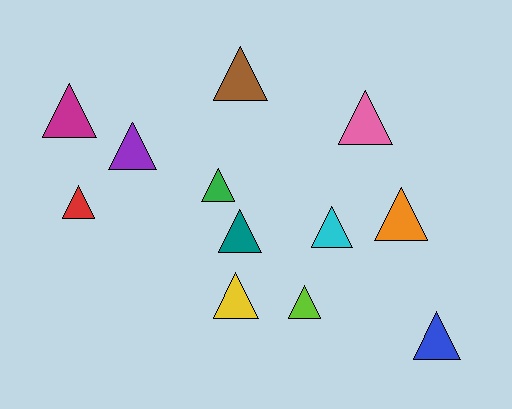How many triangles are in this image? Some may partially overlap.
There are 12 triangles.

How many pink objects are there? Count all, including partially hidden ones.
There is 1 pink object.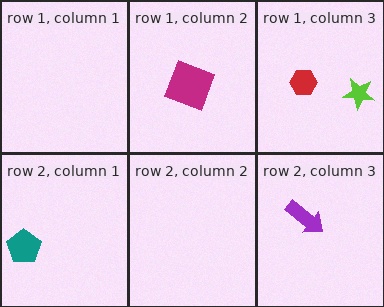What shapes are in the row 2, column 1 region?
The teal pentagon.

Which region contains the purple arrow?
The row 2, column 3 region.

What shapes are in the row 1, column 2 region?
The magenta square.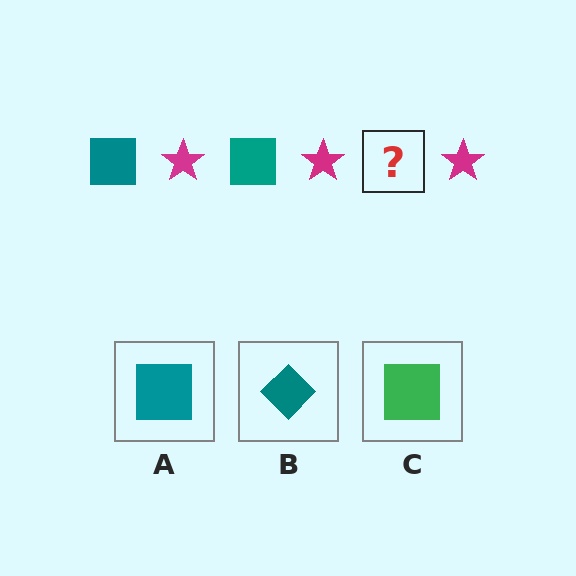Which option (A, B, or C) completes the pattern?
A.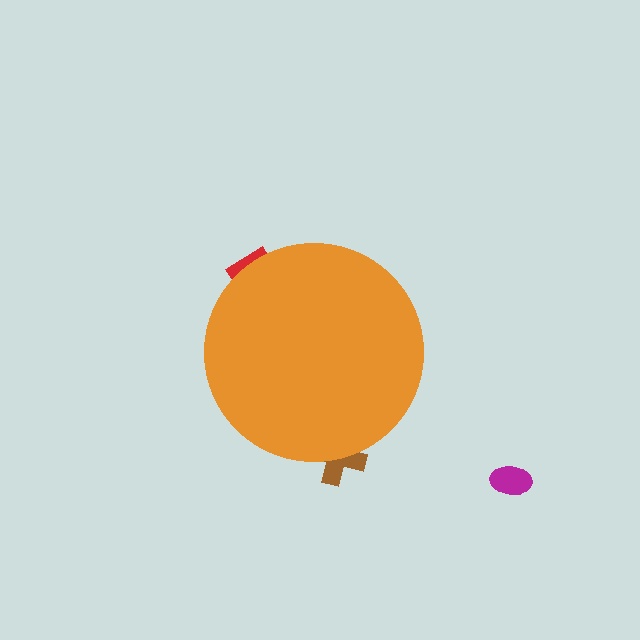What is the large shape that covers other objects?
An orange circle.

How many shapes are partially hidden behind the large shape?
2 shapes are partially hidden.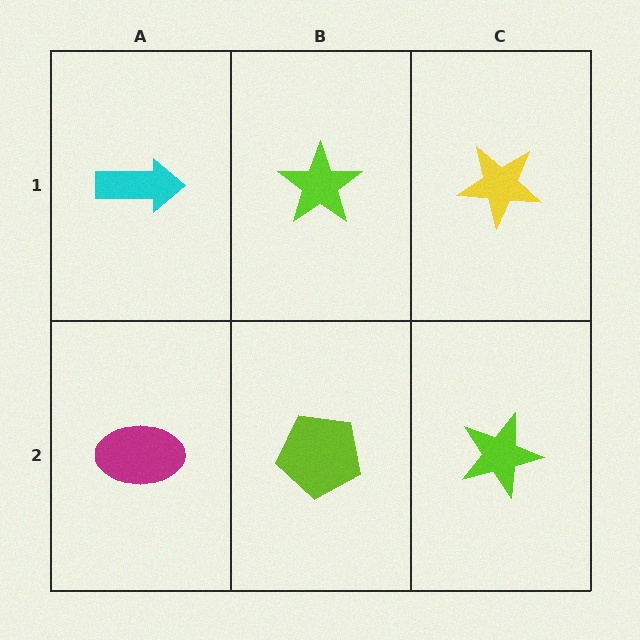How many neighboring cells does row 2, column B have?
3.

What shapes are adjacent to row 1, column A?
A magenta ellipse (row 2, column A), a lime star (row 1, column B).